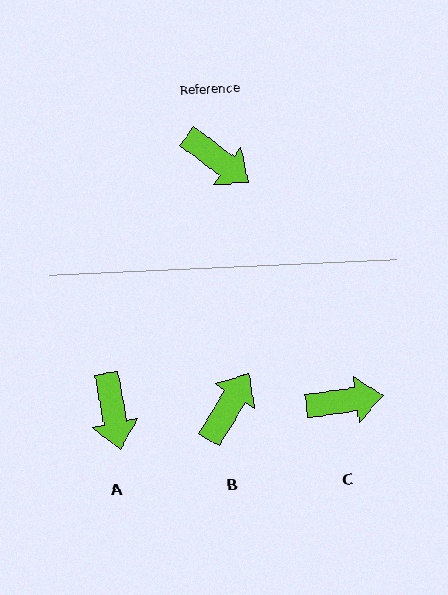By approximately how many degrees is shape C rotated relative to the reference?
Approximately 45 degrees counter-clockwise.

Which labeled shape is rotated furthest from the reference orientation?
B, about 96 degrees away.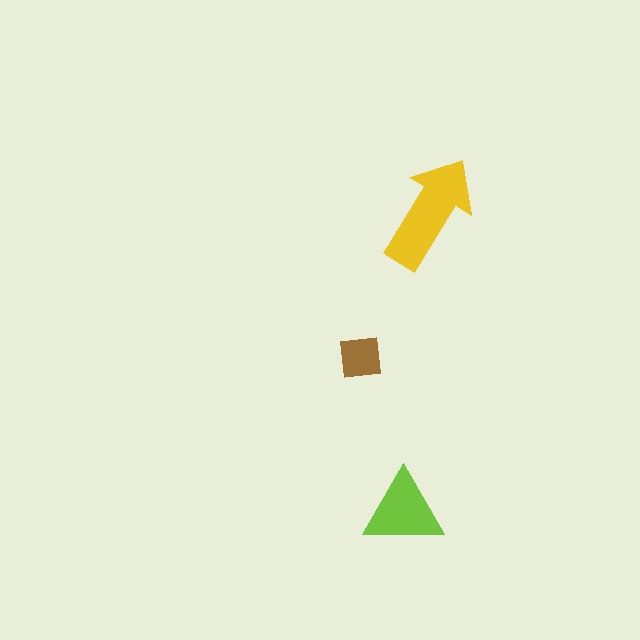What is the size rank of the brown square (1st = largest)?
3rd.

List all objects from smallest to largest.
The brown square, the lime triangle, the yellow arrow.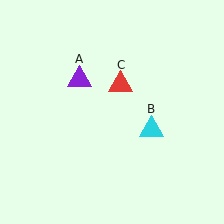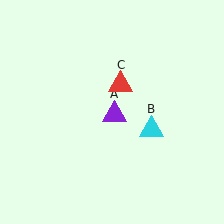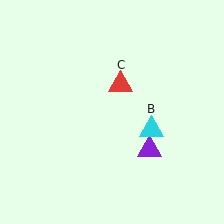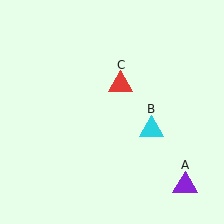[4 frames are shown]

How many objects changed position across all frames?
1 object changed position: purple triangle (object A).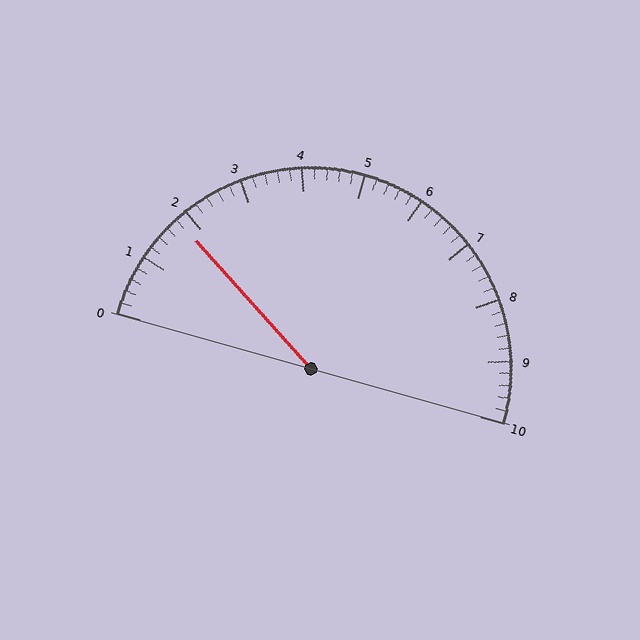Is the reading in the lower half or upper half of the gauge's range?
The reading is in the lower half of the range (0 to 10).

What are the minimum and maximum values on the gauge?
The gauge ranges from 0 to 10.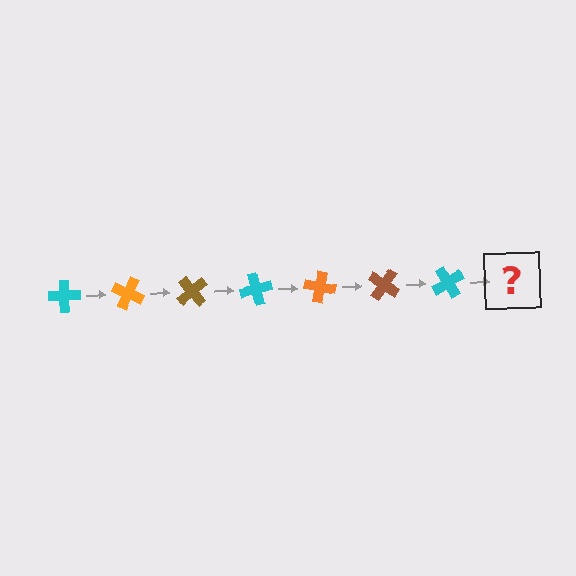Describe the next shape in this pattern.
It should be an orange cross, rotated 175 degrees from the start.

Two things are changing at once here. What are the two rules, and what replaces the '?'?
The two rules are that it rotates 25 degrees each step and the color cycles through cyan, orange, and brown. The '?' should be an orange cross, rotated 175 degrees from the start.